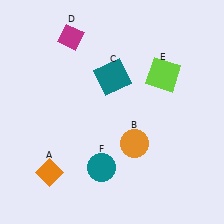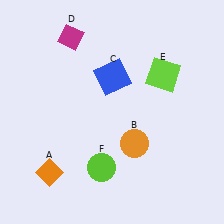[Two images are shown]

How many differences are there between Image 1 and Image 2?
There are 2 differences between the two images.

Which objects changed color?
C changed from teal to blue. F changed from teal to lime.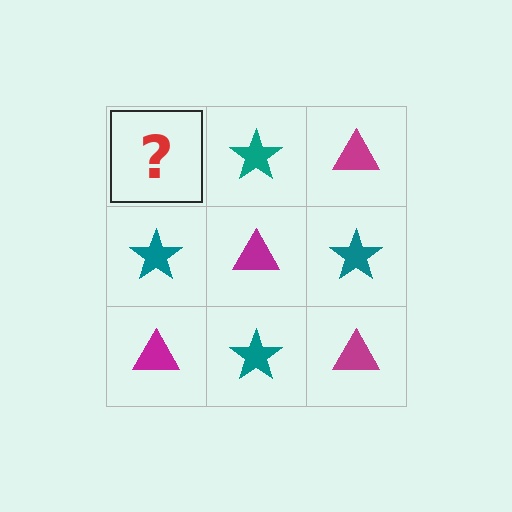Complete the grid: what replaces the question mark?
The question mark should be replaced with a magenta triangle.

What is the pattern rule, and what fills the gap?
The rule is that it alternates magenta triangle and teal star in a checkerboard pattern. The gap should be filled with a magenta triangle.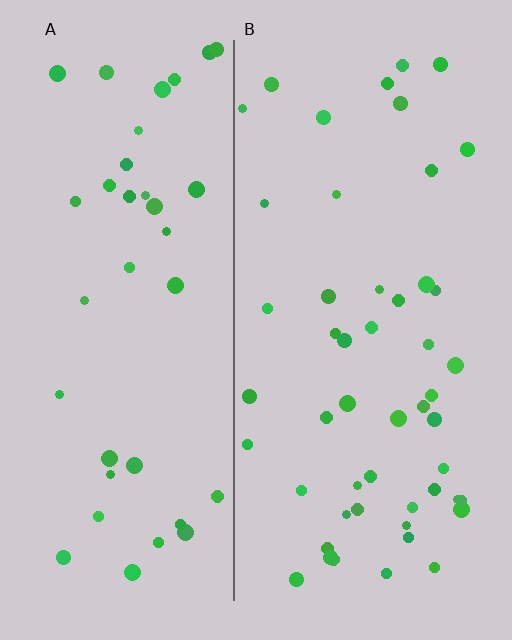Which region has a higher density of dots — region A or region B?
B (the right).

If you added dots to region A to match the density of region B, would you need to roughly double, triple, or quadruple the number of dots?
Approximately double.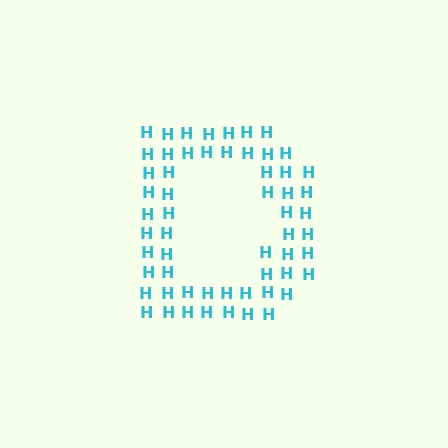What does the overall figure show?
The overall figure shows the letter D.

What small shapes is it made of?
It is made of small letter H's.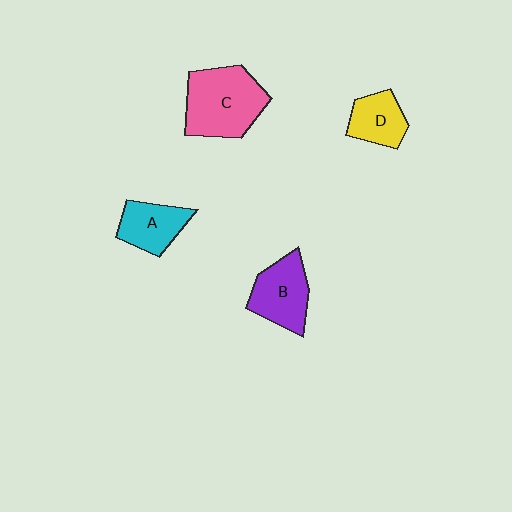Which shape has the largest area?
Shape C (pink).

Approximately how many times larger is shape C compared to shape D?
Approximately 1.9 times.